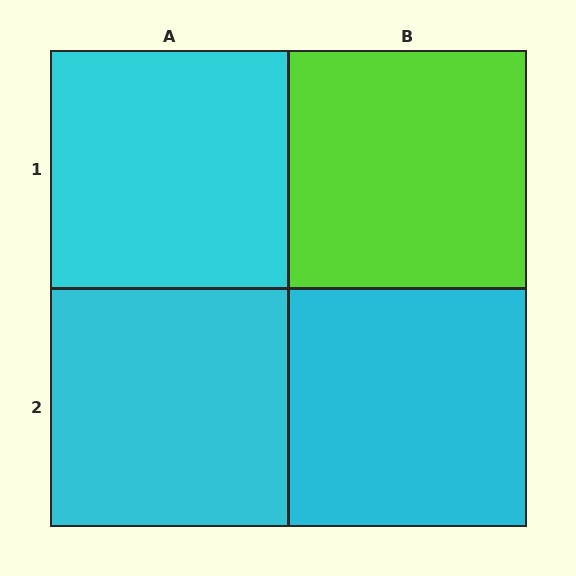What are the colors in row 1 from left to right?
Cyan, lime.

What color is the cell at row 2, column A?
Cyan.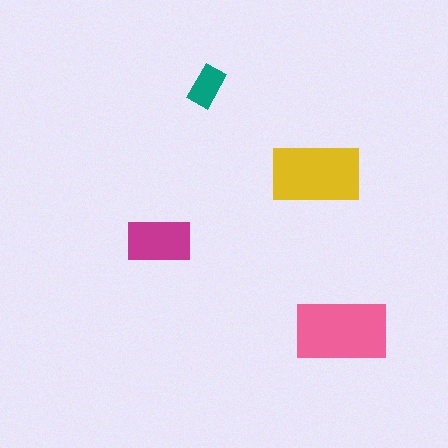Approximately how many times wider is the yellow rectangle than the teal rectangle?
About 2 times wider.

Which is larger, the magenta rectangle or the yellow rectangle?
The yellow one.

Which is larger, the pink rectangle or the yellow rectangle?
The pink one.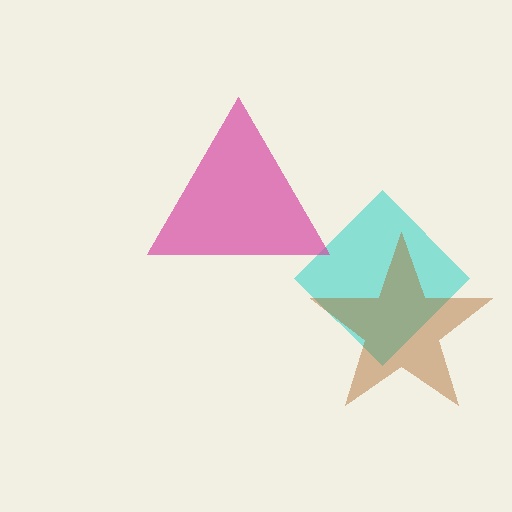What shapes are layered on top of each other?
The layered shapes are: a cyan diamond, a magenta triangle, a brown star.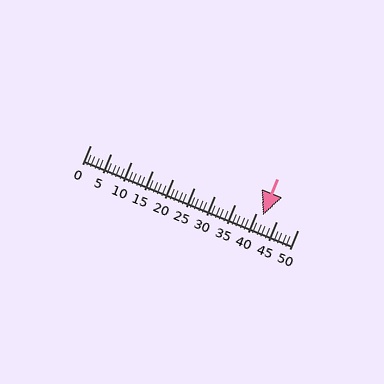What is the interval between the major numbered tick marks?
The major tick marks are spaced 5 units apart.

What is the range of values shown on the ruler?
The ruler shows values from 0 to 50.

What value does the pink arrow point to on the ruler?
The pink arrow points to approximately 42.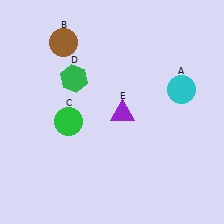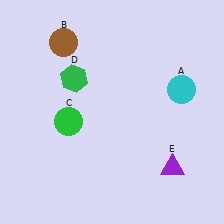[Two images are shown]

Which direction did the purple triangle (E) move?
The purple triangle (E) moved down.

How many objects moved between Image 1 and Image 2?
1 object moved between the two images.